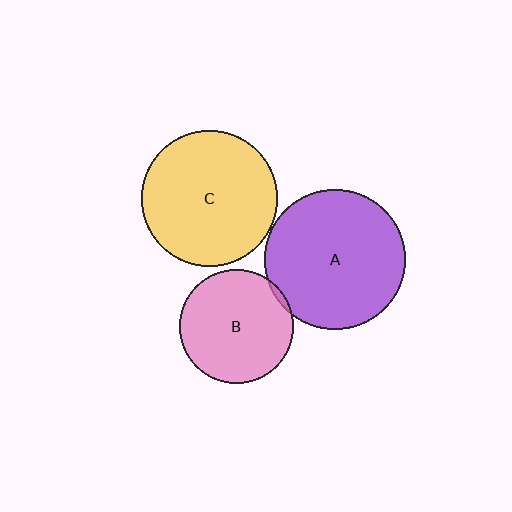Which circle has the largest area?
Circle A (purple).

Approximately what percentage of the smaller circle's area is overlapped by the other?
Approximately 5%.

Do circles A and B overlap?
Yes.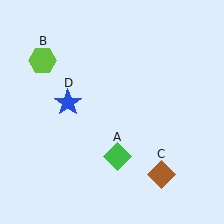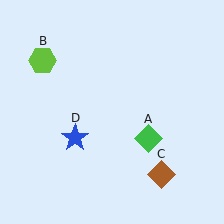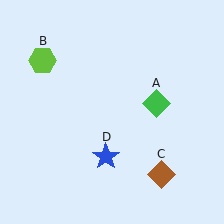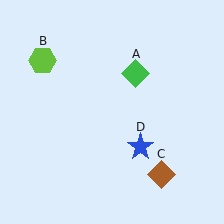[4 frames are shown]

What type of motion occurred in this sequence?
The green diamond (object A), blue star (object D) rotated counterclockwise around the center of the scene.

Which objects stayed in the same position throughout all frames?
Lime hexagon (object B) and brown diamond (object C) remained stationary.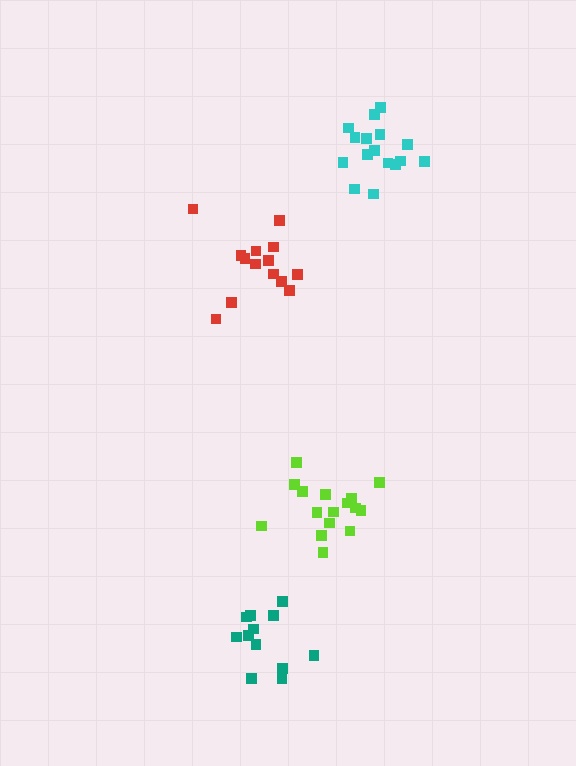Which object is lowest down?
The teal cluster is bottommost.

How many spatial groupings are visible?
There are 4 spatial groupings.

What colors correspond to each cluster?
The clusters are colored: lime, cyan, teal, red.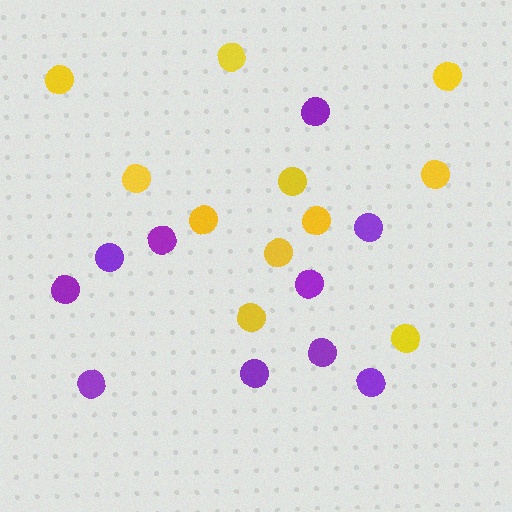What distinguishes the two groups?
There are 2 groups: one group of yellow circles (11) and one group of purple circles (10).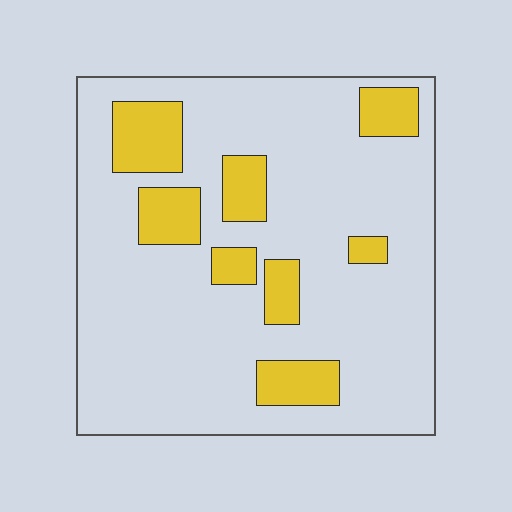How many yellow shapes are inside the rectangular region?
8.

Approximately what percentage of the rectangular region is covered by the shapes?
Approximately 20%.